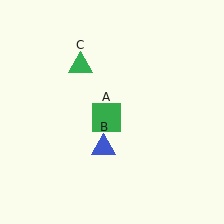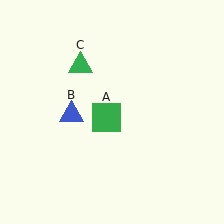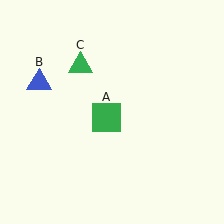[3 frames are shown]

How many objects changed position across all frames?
1 object changed position: blue triangle (object B).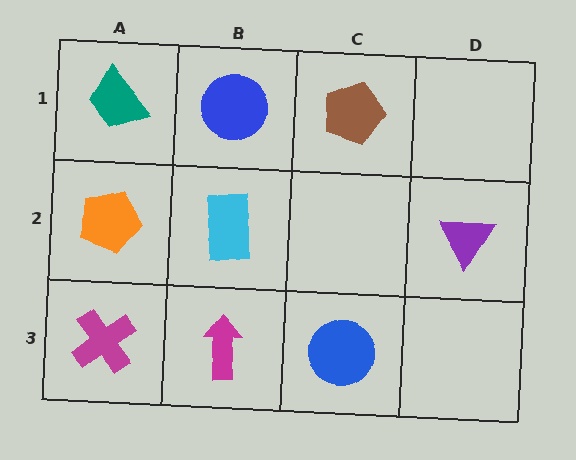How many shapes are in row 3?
3 shapes.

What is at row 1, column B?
A blue circle.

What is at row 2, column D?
A purple triangle.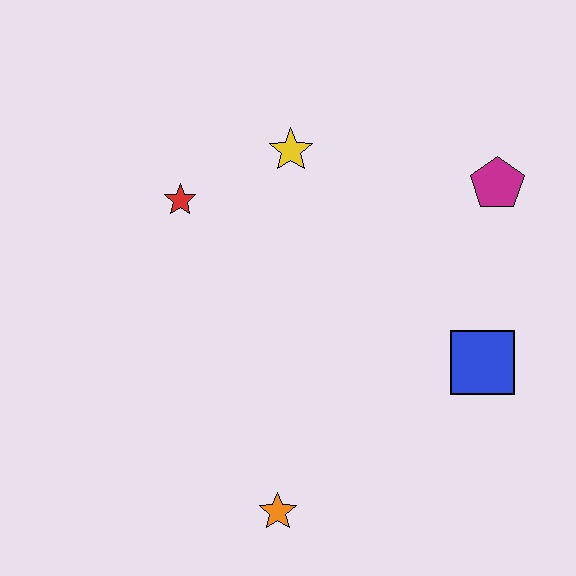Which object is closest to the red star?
The yellow star is closest to the red star.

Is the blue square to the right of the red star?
Yes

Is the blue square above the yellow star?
No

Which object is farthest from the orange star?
The magenta pentagon is farthest from the orange star.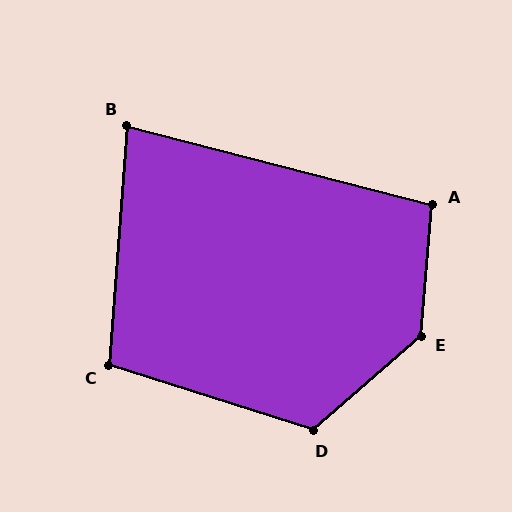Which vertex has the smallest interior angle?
B, at approximately 80 degrees.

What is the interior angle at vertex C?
Approximately 103 degrees (obtuse).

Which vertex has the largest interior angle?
E, at approximately 136 degrees.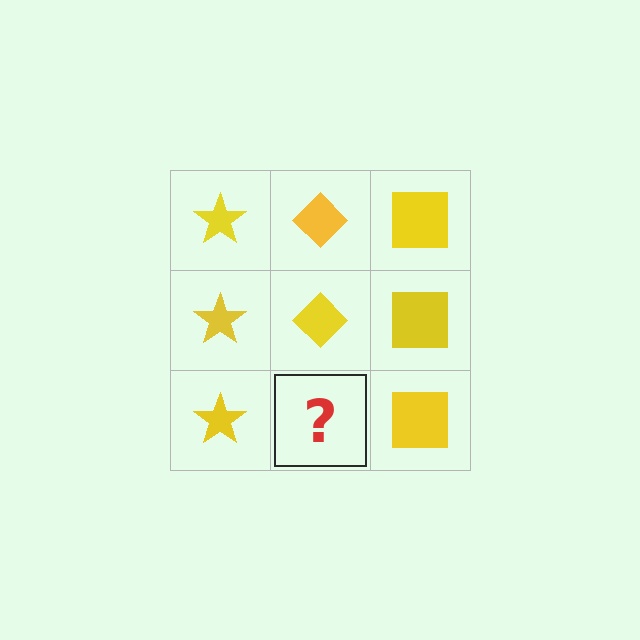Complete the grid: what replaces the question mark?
The question mark should be replaced with a yellow diamond.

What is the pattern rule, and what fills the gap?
The rule is that each column has a consistent shape. The gap should be filled with a yellow diamond.